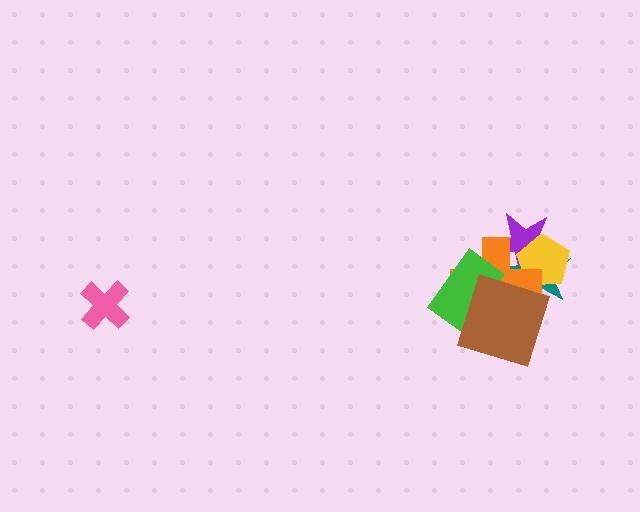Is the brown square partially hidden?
No, no other shape covers it.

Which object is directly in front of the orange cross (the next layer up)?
The green rectangle is directly in front of the orange cross.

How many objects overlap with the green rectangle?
2 objects overlap with the green rectangle.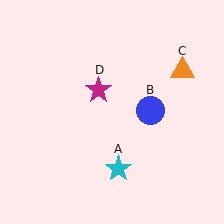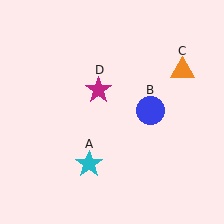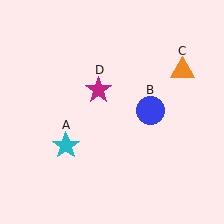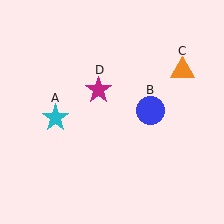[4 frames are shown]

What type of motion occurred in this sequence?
The cyan star (object A) rotated clockwise around the center of the scene.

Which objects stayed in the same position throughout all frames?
Blue circle (object B) and orange triangle (object C) and magenta star (object D) remained stationary.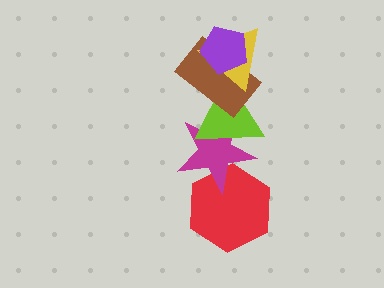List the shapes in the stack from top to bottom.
From top to bottom: the purple pentagon, the yellow triangle, the brown rectangle, the lime triangle, the magenta star, the red hexagon.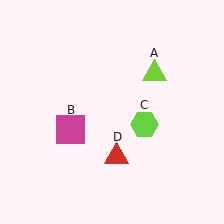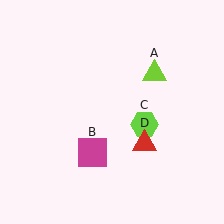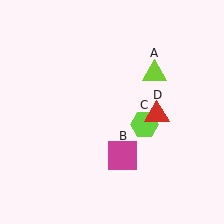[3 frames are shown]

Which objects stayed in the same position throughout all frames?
Lime triangle (object A) and lime hexagon (object C) remained stationary.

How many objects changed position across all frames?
2 objects changed position: magenta square (object B), red triangle (object D).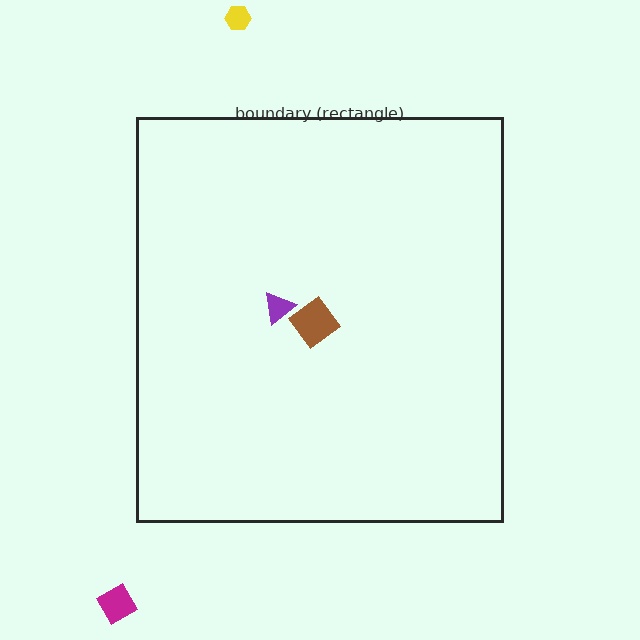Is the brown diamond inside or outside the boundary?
Inside.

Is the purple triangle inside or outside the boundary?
Inside.